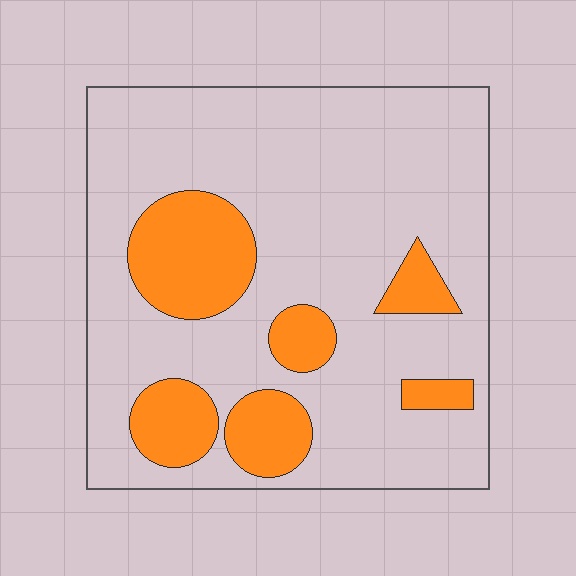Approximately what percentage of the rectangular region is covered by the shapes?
Approximately 20%.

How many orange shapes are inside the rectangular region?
6.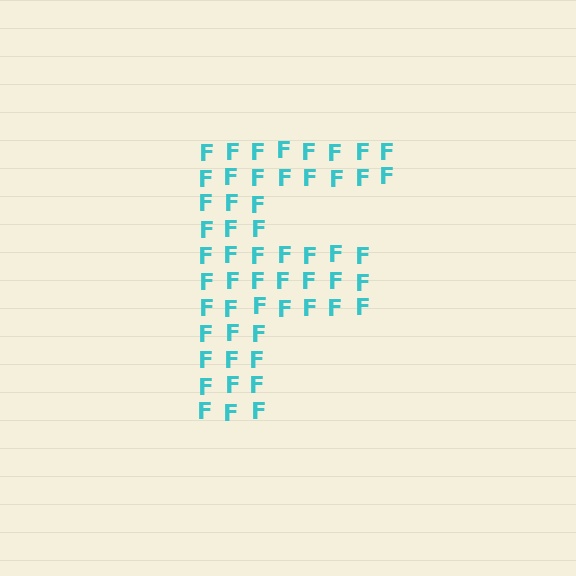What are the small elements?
The small elements are letter F's.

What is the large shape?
The large shape is the letter F.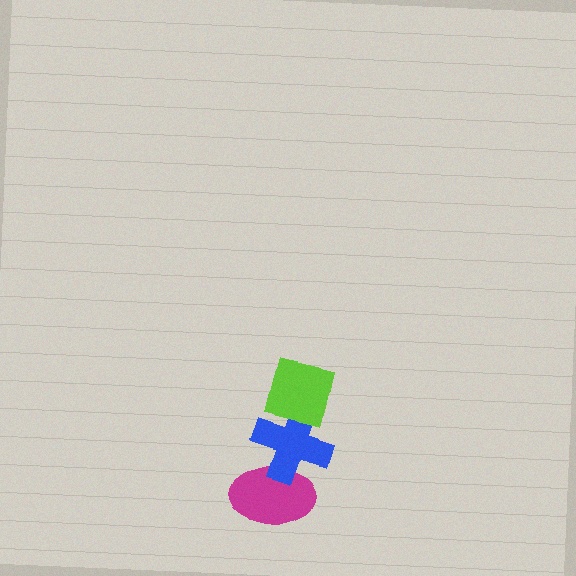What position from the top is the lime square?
The lime square is 1st from the top.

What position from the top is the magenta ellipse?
The magenta ellipse is 3rd from the top.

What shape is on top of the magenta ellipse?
The blue cross is on top of the magenta ellipse.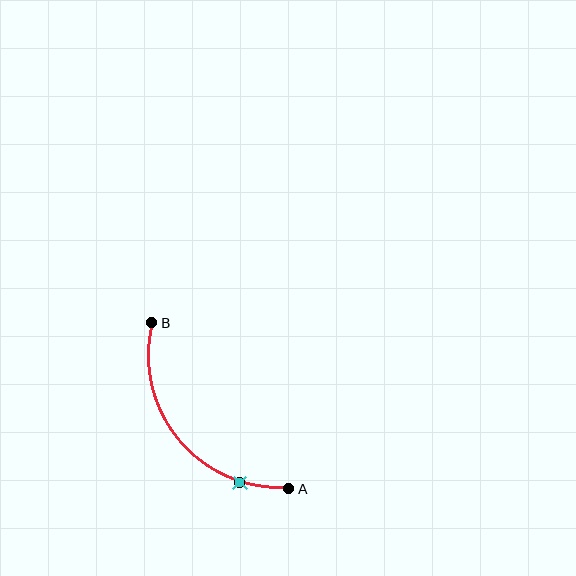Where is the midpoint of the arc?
The arc midpoint is the point on the curve farthest from the straight line joining A and B. It sits below and to the left of that line.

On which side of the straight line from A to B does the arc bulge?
The arc bulges below and to the left of the straight line connecting A and B.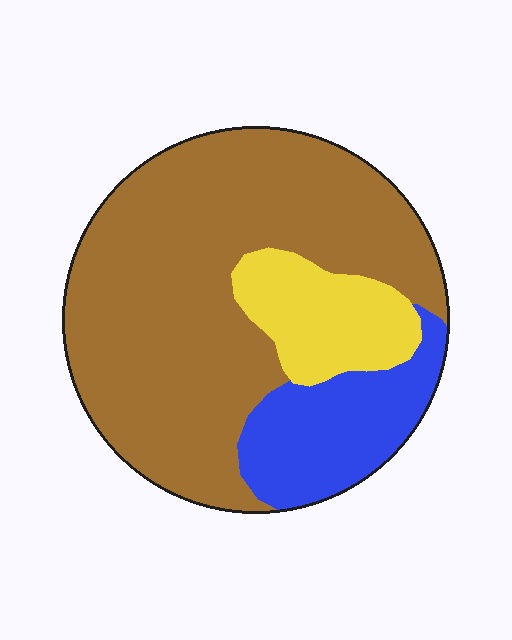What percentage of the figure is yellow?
Yellow takes up less than a sixth of the figure.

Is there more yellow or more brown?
Brown.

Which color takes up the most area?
Brown, at roughly 70%.